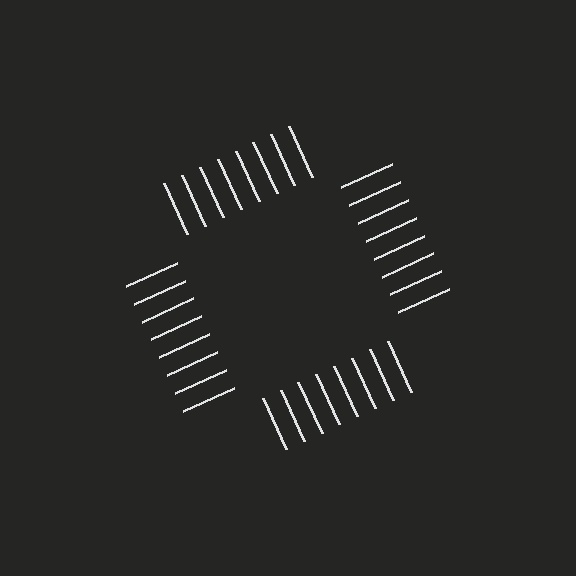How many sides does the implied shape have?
4 sides — the line-ends trace a square.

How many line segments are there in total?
32 — 8 along each of the 4 edges.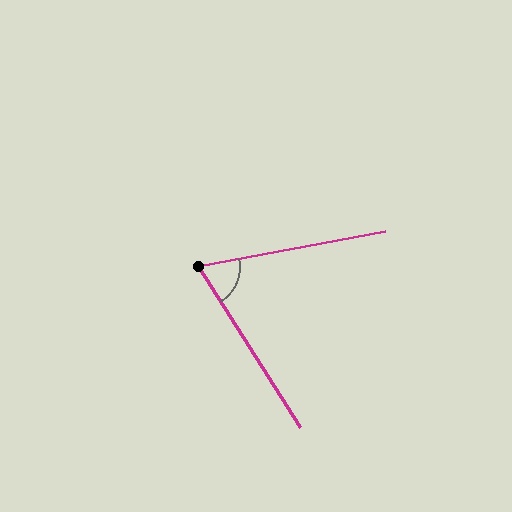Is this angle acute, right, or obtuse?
It is acute.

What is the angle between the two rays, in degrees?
Approximately 69 degrees.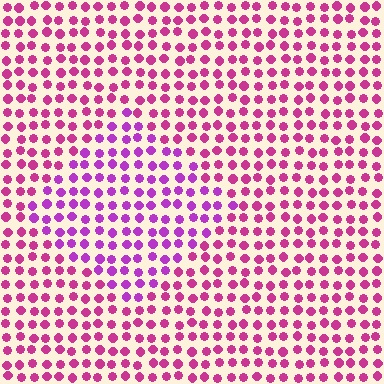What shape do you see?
I see a diamond.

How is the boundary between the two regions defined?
The boundary is defined purely by a slight shift in hue (about 30 degrees). Spacing, size, and orientation are identical on both sides.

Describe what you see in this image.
The image is filled with small magenta elements in a uniform arrangement. A diamond-shaped region is visible where the elements are tinted to a slightly different hue, forming a subtle color boundary.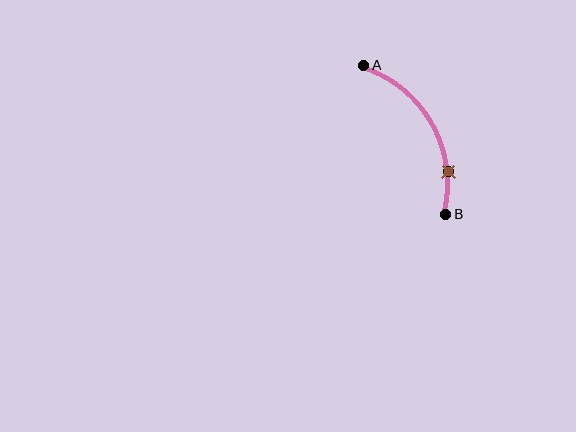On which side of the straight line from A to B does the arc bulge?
The arc bulges to the right of the straight line connecting A and B.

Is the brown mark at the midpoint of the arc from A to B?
No. The brown mark lies on the arc but is closer to endpoint B. The arc midpoint would be at the point on the curve equidistant along the arc from both A and B.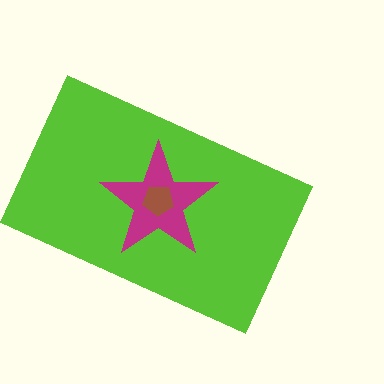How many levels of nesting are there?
3.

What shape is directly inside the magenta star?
The brown pentagon.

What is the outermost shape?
The lime rectangle.